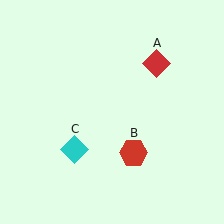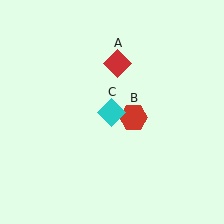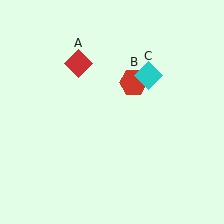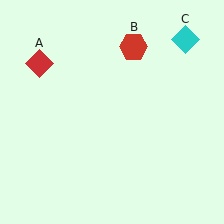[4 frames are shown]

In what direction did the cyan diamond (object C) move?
The cyan diamond (object C) moved up and to the right.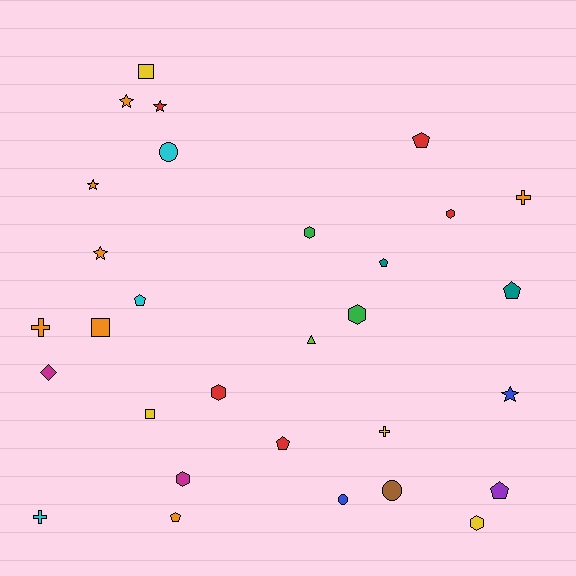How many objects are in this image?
There are 30 objects.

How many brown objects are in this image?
There is 1 brown object.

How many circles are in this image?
There are 3 circles.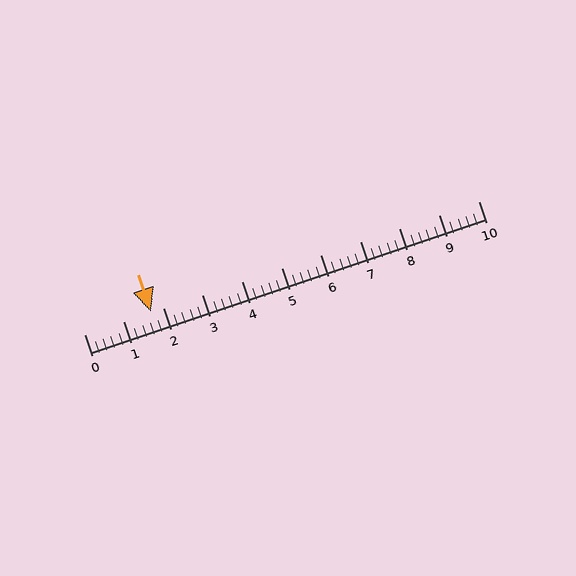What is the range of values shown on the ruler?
The ruler shows values from 0 to 10.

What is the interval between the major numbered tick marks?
The major tick marks are spaced 1 units apart.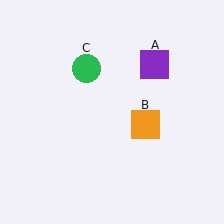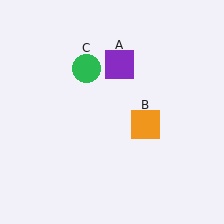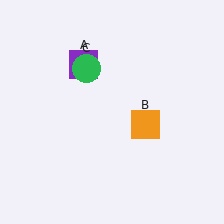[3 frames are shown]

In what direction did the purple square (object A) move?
The purple square (object A) moved left.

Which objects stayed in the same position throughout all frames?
Orange square (object B) and green circle (object C) remained stationary.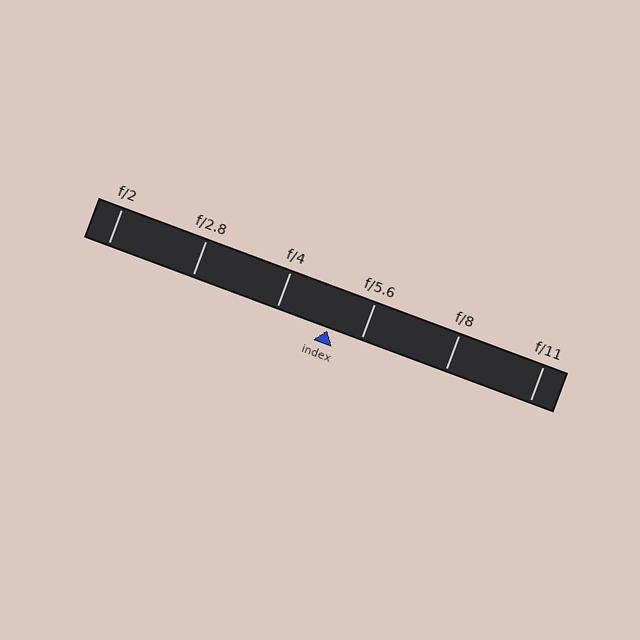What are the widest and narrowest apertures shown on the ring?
The widest aperture shown is f/2 and the narrowest is f/11.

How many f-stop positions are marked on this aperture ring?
There are 6 f-stop positions marked.